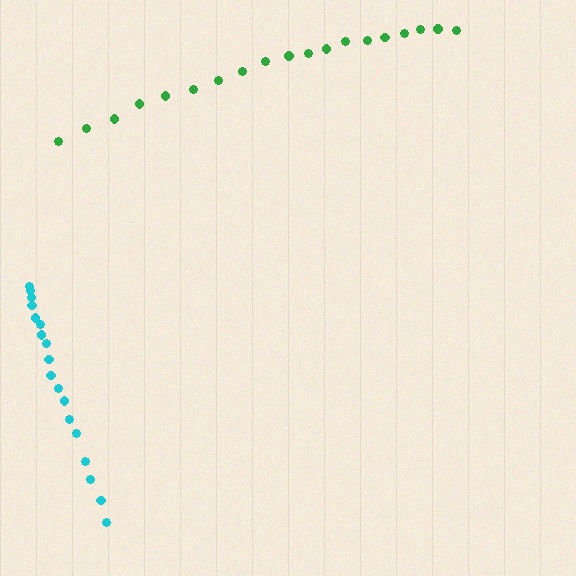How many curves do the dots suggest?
There are 2 distinct paths.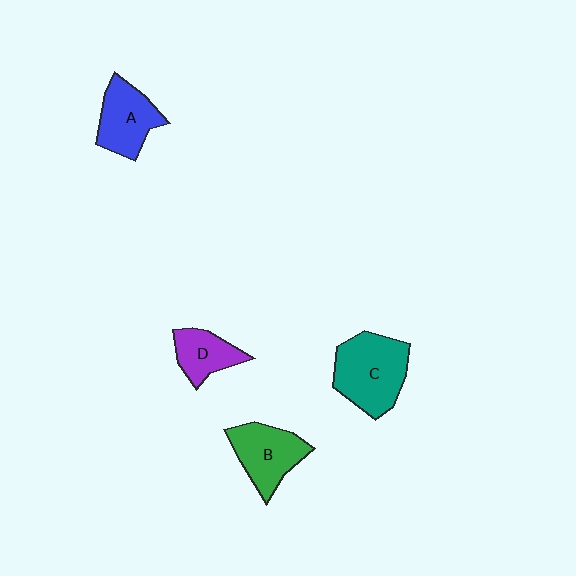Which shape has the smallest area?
Shape D (purple).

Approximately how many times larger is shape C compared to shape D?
Approximately 1.8 times.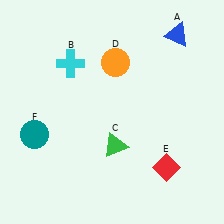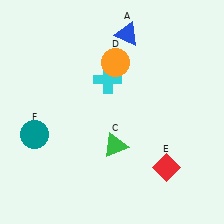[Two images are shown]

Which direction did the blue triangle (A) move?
The blue triangle (A) moved left.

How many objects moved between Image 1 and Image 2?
2 objects moved between the two images.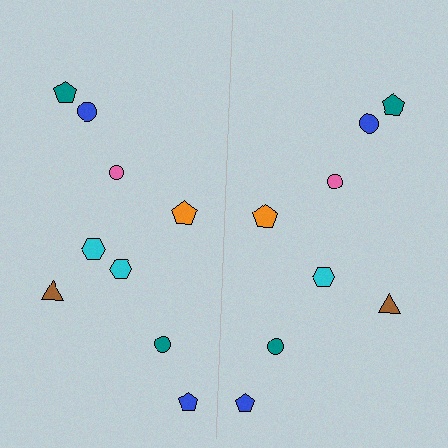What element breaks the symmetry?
A cyan hexagon is missing from the right side.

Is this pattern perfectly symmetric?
No, the pattern is not perfectly symmetric. A cyan hexagon is missing from the right side.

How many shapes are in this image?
There are 17 shapes in this image.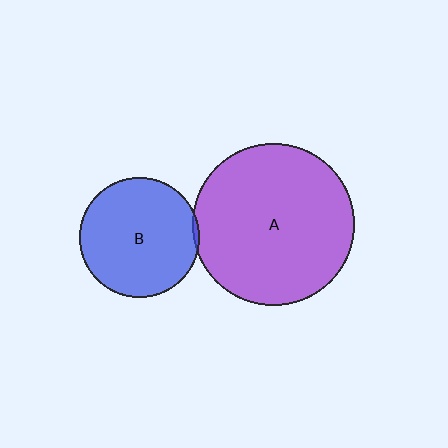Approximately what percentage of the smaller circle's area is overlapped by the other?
Approximately 5%.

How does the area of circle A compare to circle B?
Approximately 1.8 times.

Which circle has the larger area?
Circle A (purple).